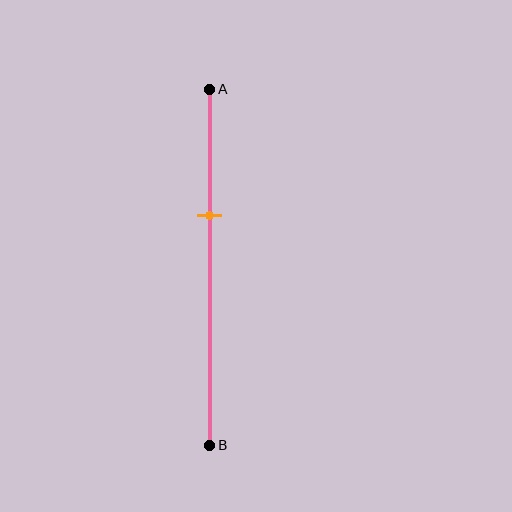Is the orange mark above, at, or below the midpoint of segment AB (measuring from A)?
The orange mark is above the midpoint of segment AB.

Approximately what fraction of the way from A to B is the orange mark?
The orange mark is approximately 35% of the way from A to B.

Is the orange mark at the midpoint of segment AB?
No, the mark is at about 35% from A, not at the 50% midpoint.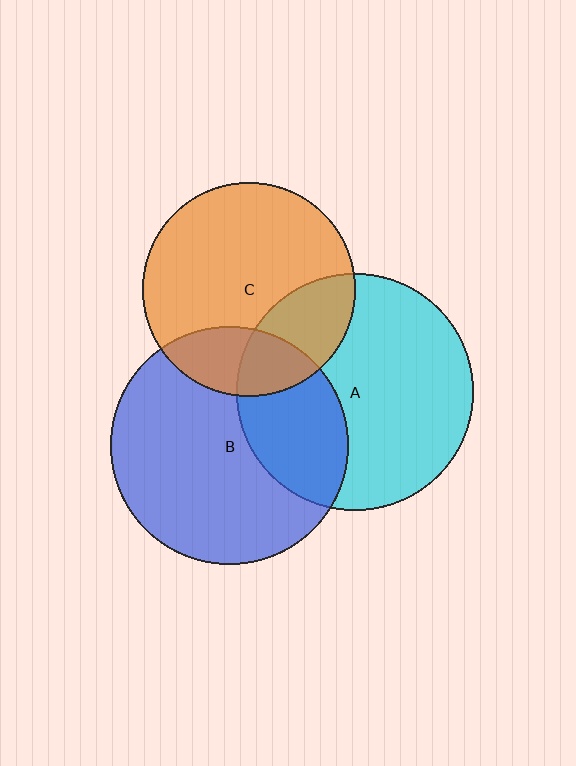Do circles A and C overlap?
Yes.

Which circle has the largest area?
Circle B (blue).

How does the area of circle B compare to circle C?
Approximately 1.3 times.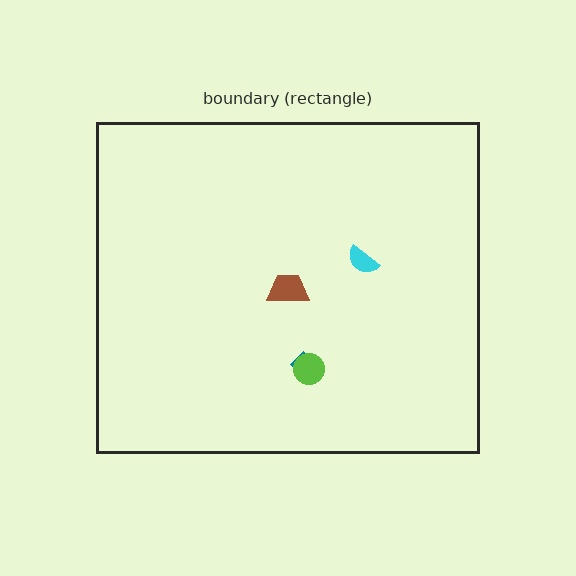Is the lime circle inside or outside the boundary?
Inside.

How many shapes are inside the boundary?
4 inside, 0 outside.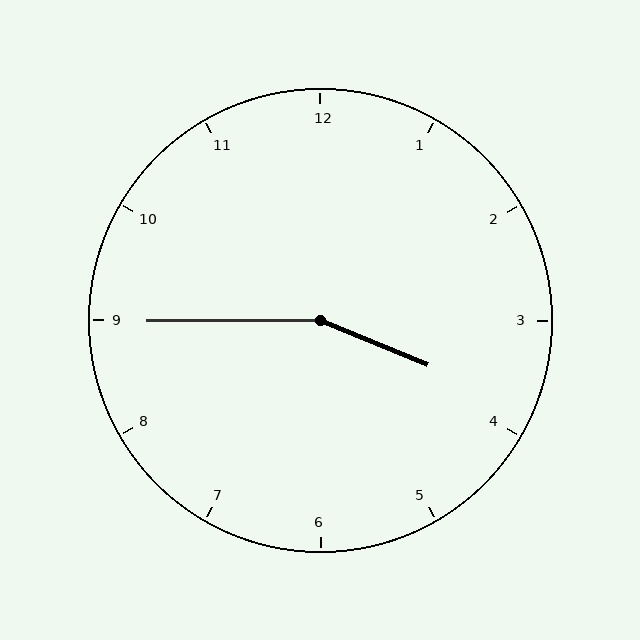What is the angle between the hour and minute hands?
Approximately 158 degrees.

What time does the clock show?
3:45.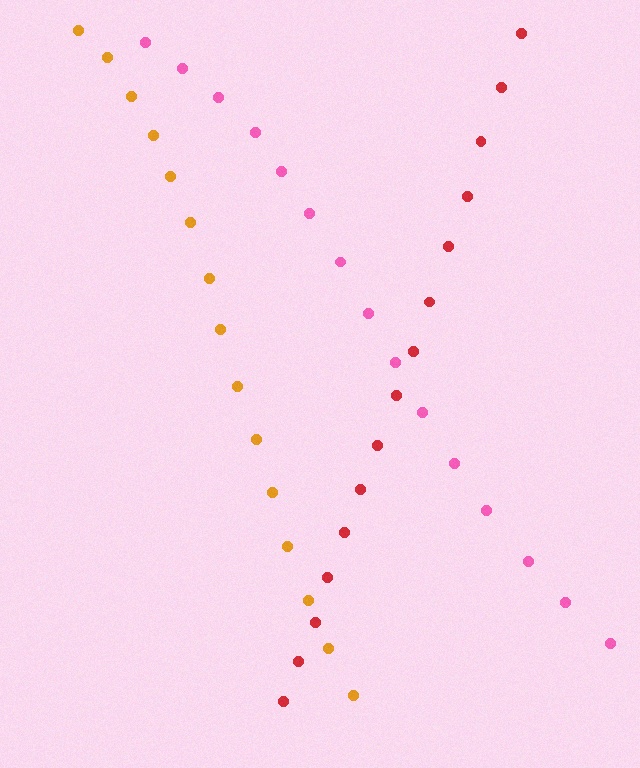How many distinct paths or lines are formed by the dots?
There are 3 distinct paths.